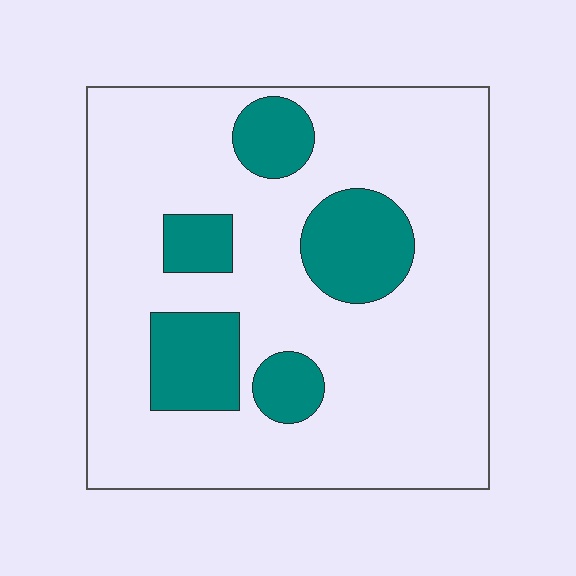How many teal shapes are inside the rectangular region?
5.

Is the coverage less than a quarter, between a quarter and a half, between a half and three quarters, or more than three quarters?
Less than a quarter.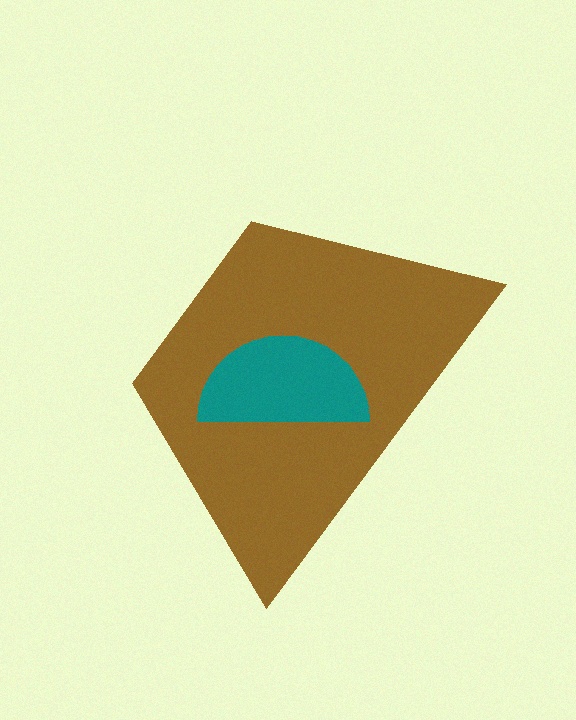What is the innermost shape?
The teal semicircle.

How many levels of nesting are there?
2.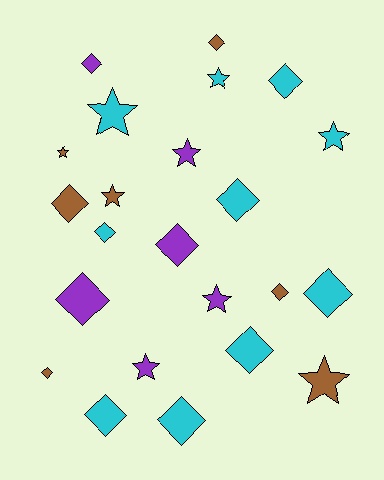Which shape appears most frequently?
Diamond, with 14 objects.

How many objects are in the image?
There are 23 objects.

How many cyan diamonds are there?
There are 7 cyan diamonds.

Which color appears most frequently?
Cyan, with 10 objects.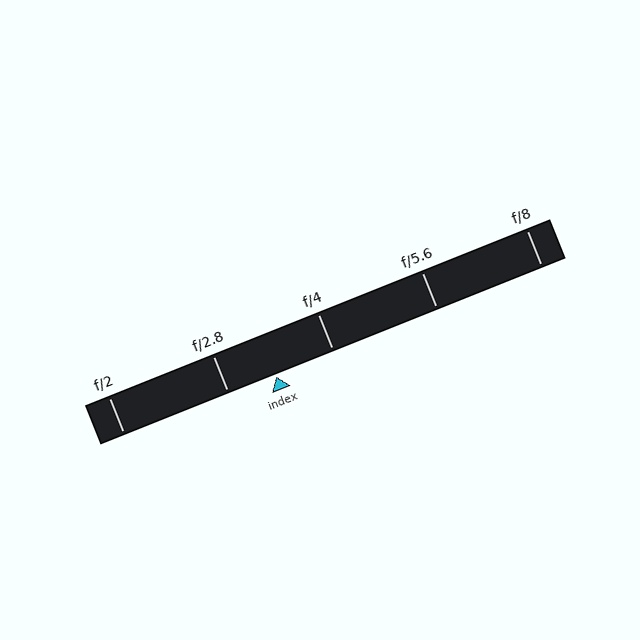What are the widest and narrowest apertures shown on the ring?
The widest aperture shown is f/2 and the narrowest is f/8.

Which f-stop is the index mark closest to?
The index mark is closest to f/2.8.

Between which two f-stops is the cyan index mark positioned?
The index mark is between f/2.8 and f/4.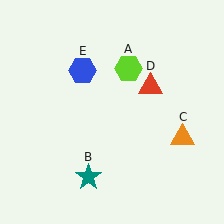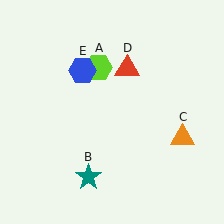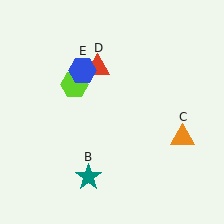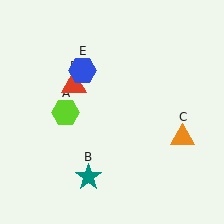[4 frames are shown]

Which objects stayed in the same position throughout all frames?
Teal star (object B) and orange triangle (object C) and blue hexagon (object E) remained stationary.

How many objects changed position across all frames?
2 objects changed position: lime hexagon (object A), red triangle (object D).